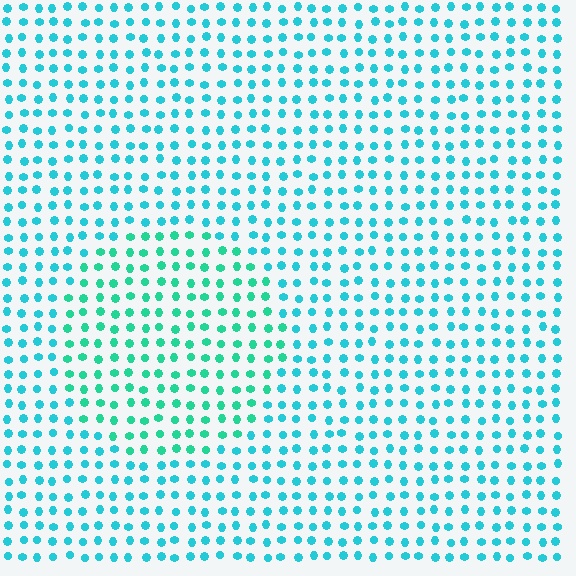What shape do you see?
I see a circle.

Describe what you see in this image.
The image is filled with small cyan elements in a uniform arrangement. A circle-shaped region is visible where the elements are tinted to a slightly different hue, forming a subtle color boundary.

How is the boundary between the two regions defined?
The boundary is defined purely by a slight shift in hue (about 26 degrees). Spacing, size, and orientation are identical on both sides.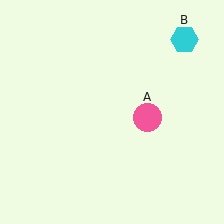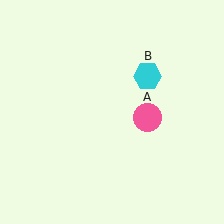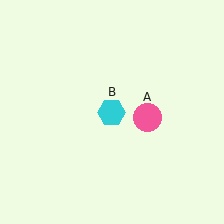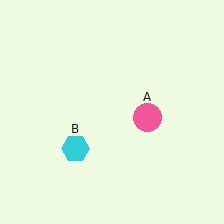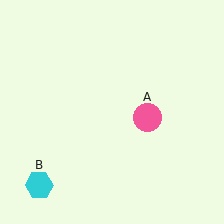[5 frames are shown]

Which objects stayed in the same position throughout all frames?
Pink circle (object A) remained stationary.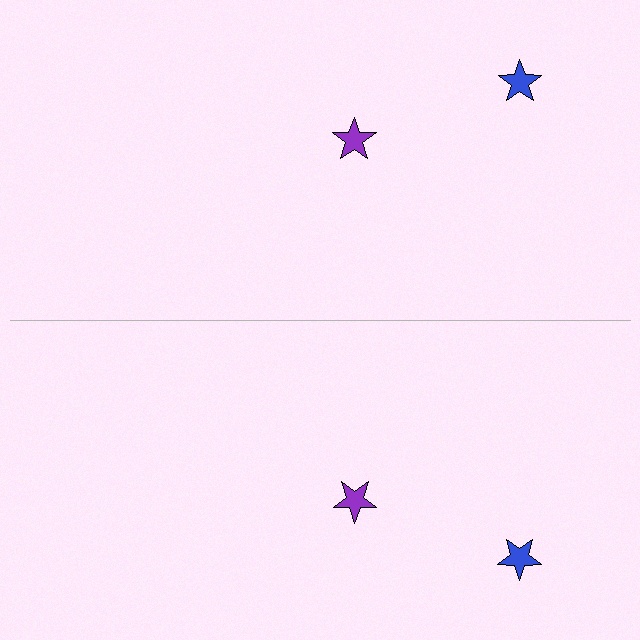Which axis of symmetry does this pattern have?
The pattern has a horizontal axis of symmetry running through the center of the image.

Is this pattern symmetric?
Yes, this pattern has bilateral (reflection) symmetry.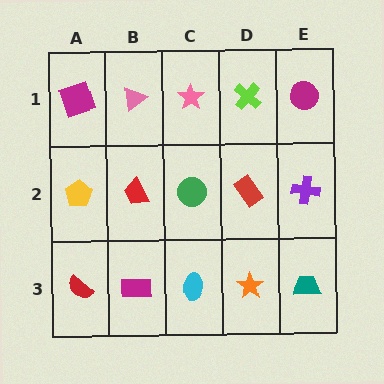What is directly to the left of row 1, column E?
A lime cross.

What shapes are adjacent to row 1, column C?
A green circle (row 2, column C), a pink triangle (row 1, column B), a lime cross (row 1, column D).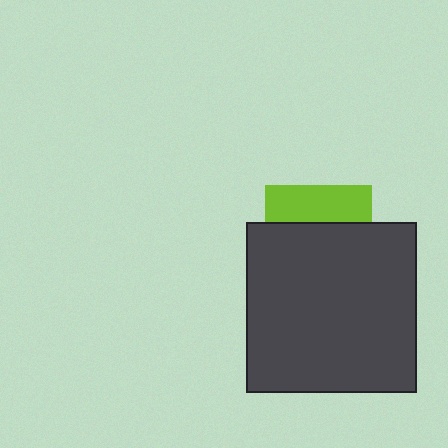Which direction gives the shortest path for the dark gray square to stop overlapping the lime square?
Moving down gives the shortest separation.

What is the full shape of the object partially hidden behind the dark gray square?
The partially hidden object is a lime square.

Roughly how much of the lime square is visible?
A small part of it is visible (roughly 34%).